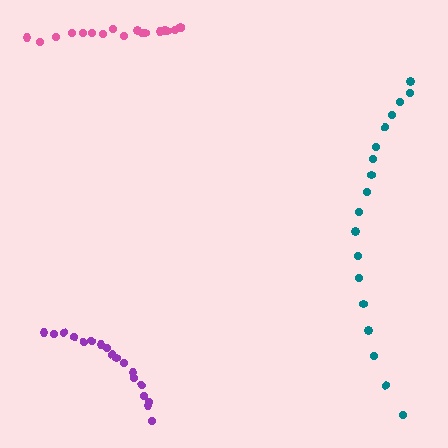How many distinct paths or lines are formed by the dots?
There are 3 distinct paths.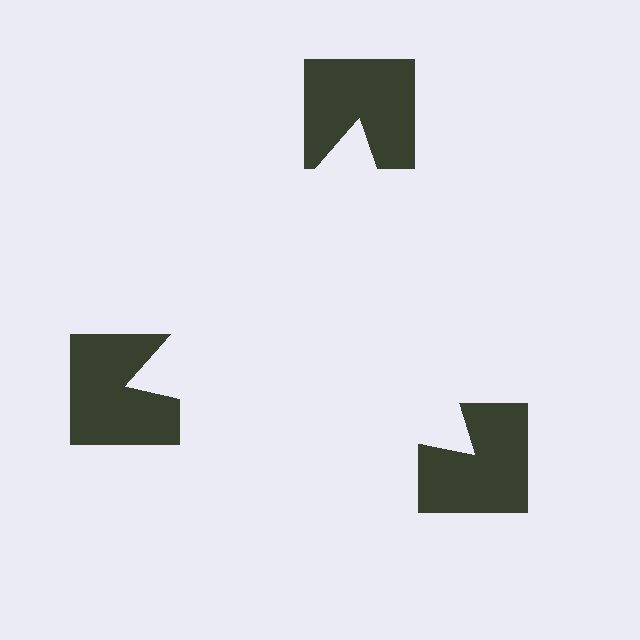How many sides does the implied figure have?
3 sides.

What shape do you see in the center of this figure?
An illusory triangle — its edges are inferred from the aligned wedge cuts in the notched squares, not physically drawn.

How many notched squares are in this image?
There are 3 — one at each vertex of the illusory triangle.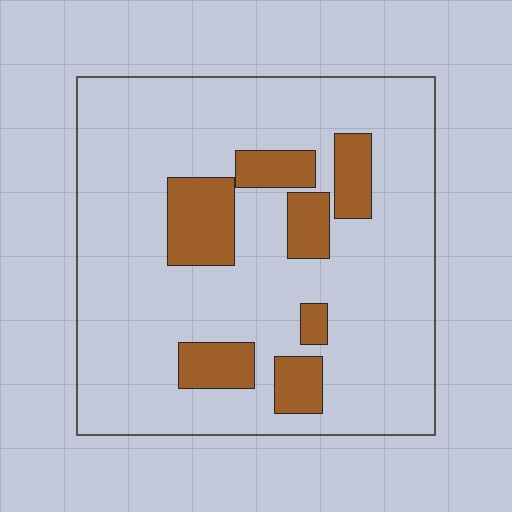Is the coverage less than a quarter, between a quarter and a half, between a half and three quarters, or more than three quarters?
Less than a quarter.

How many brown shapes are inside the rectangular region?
7.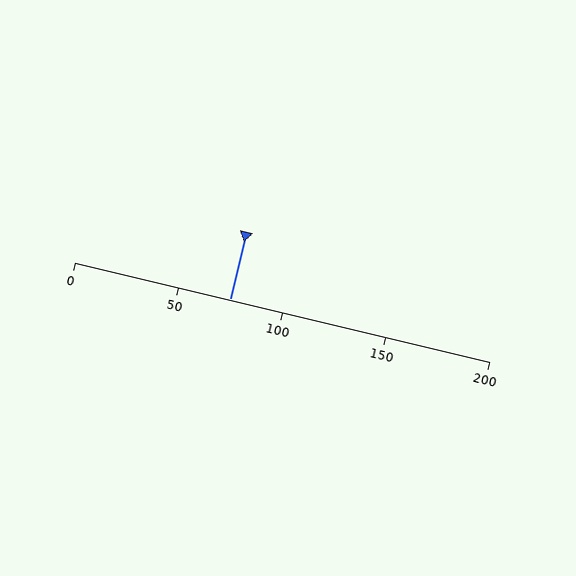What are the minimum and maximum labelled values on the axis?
The axis runs from 0 to 200.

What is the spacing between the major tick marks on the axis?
The major ticks are spaced 50 apart.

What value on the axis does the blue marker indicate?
The marker indicates approximately 75.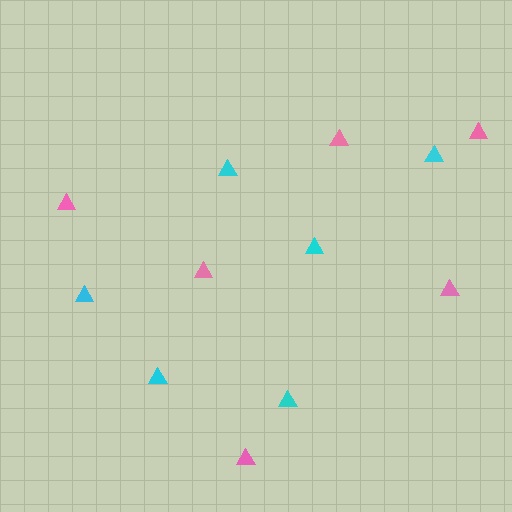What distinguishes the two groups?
There are 2 groups: one group of cyan triangles (6) and one group of pink triangles (6).